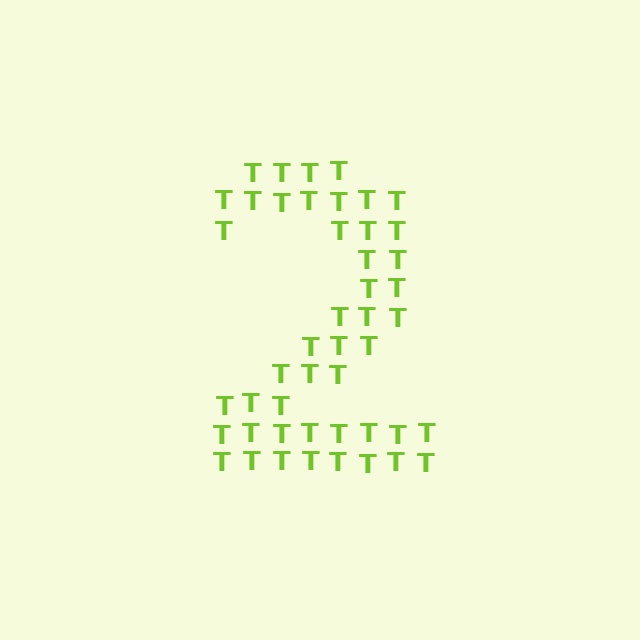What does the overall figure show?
The overall figure shows the digit 2.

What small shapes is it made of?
It is made of small letter T's.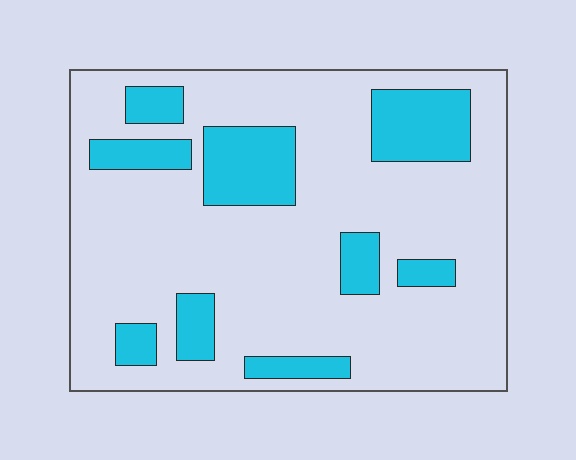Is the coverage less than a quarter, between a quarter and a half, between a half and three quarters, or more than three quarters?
Less than a quarter.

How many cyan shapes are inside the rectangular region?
9.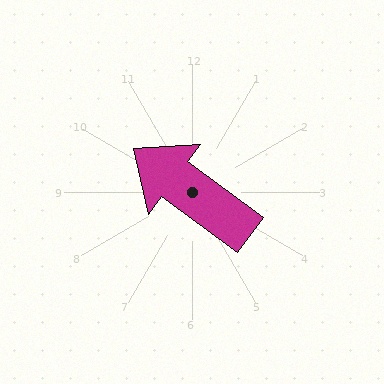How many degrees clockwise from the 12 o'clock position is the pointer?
Approximately 306 degrees.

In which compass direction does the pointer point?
Northwest.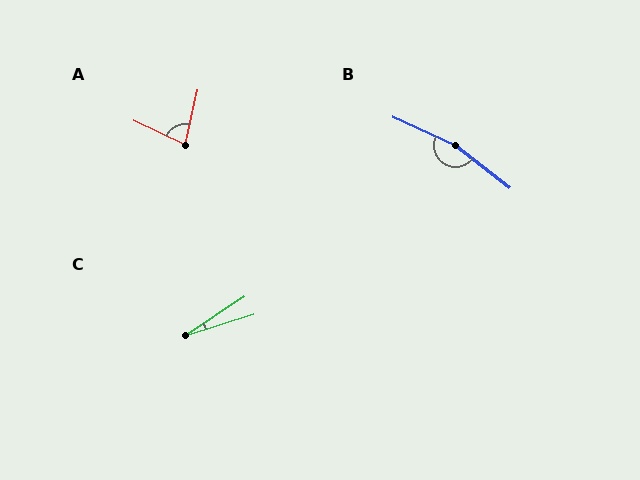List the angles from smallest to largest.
C (16°), A (77°), B (166°).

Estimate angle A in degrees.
Approximately 77 degrees.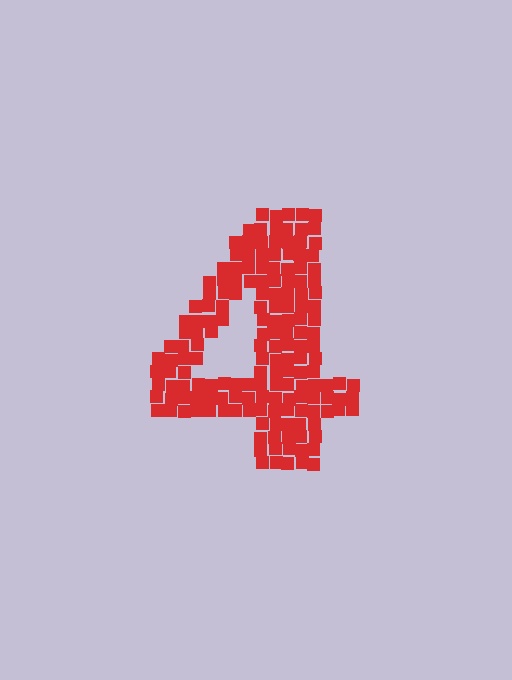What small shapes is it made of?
It is made of small squares.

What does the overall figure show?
The overall figure shows the digit 4.